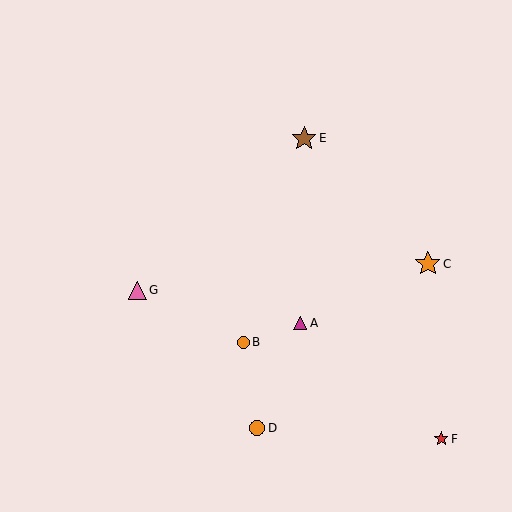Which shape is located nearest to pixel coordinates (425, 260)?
The orange star (labeled C) at (428, 264) is nearest to that location.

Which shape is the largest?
The orange star (labeled C) is the largest.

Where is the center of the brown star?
The center of the brown star is at (304, 138).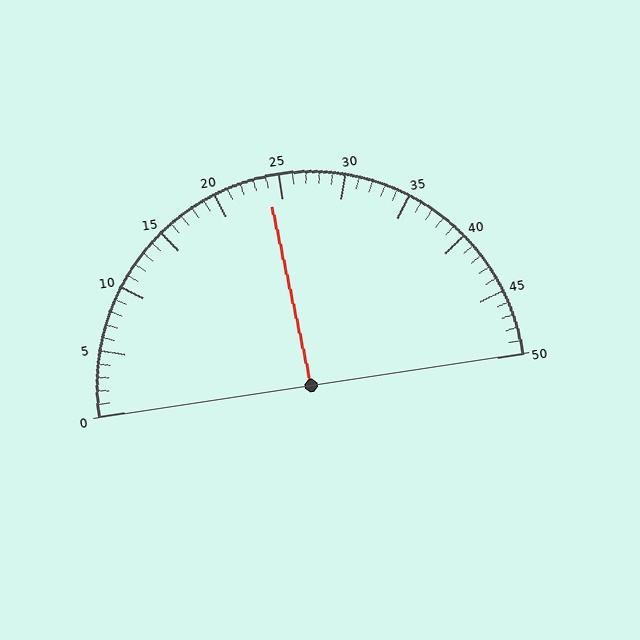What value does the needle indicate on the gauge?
The needle indicates approximately 24.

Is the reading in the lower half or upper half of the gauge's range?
The reading is in the lower half of the range (0 to 50).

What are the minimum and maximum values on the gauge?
The gauge ranges from 0 to 50.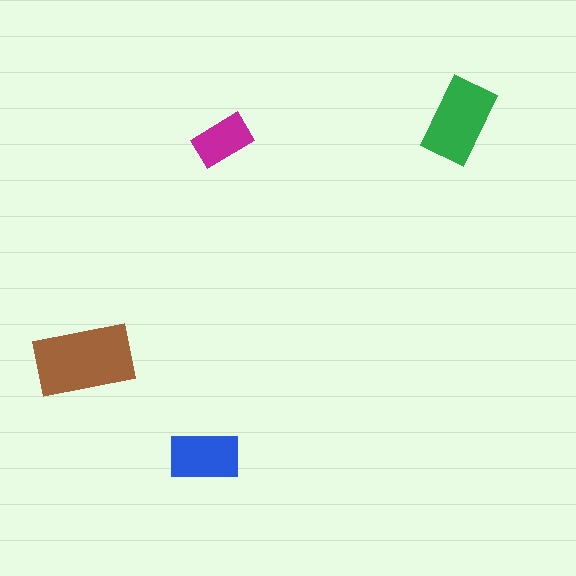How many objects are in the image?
There are 4 objects in the image.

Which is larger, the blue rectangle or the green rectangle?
The green one.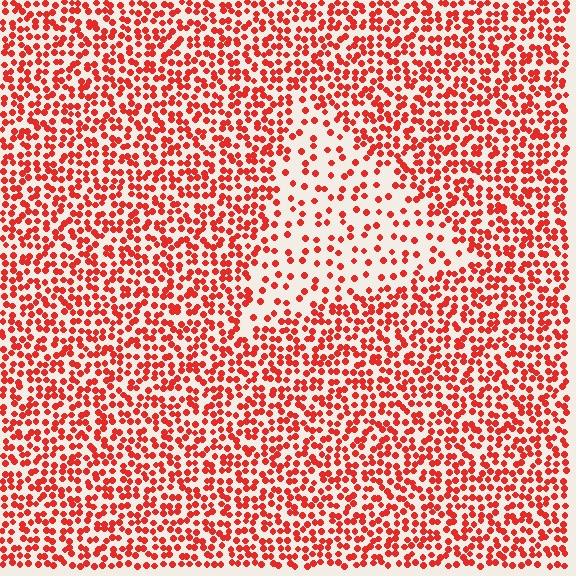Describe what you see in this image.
The image contains small red elements arranged at two different densities. A triangle-shaped region is visible where the elements are less densely packed than the surrounding area.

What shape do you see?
I see a triangle.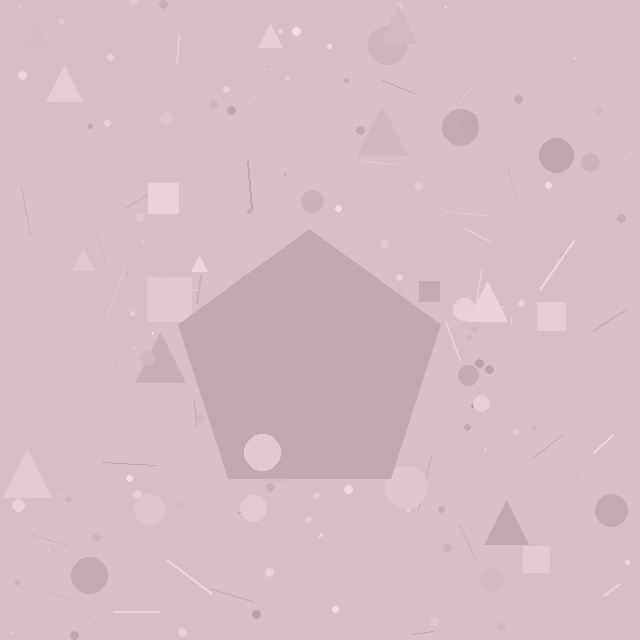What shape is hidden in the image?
A pentagon is hidden in the image.